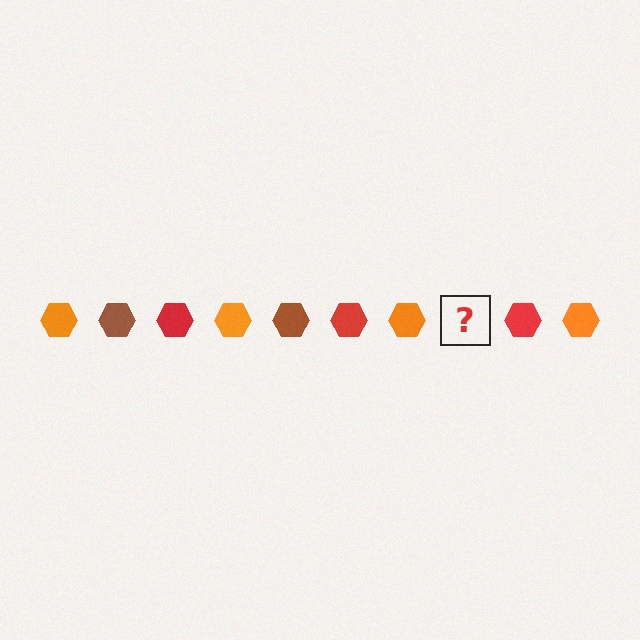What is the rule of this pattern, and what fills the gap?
The rule is that the pattern cycles through orange, brown, red hexagons. The gap should be filled with a brown hexagon.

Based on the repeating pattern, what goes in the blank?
The blank should be a brown hexagon.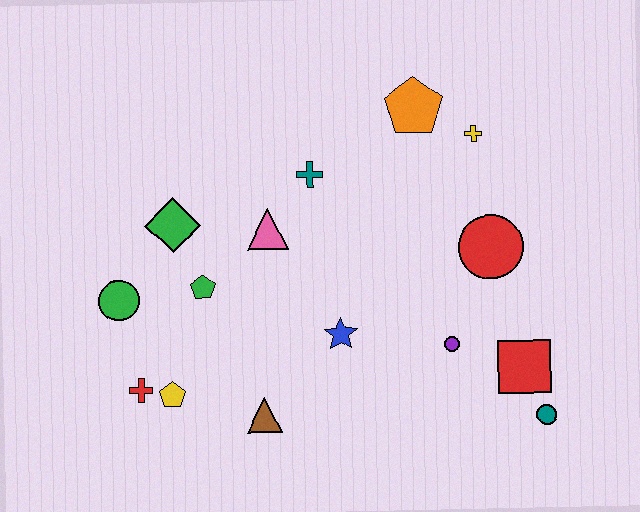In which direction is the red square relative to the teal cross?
The red square is to the right of the teal cross.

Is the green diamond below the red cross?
No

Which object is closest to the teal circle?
The red square is closest to the teal circle.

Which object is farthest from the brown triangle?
The yellow cross is farthest from the brown triangle.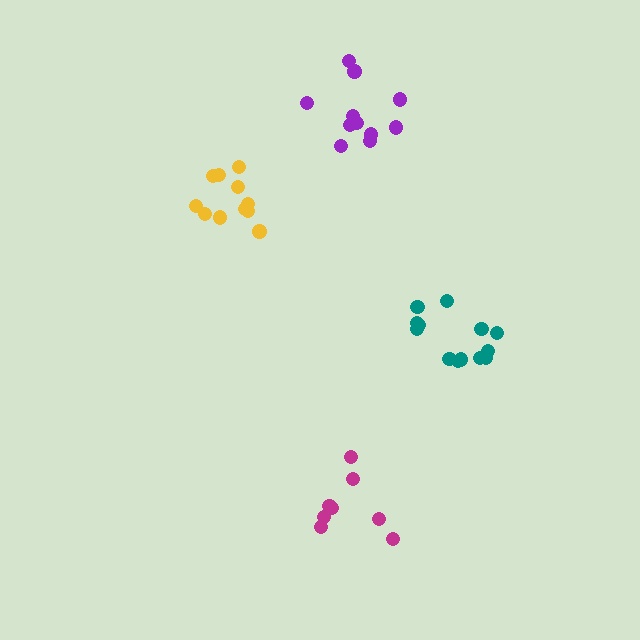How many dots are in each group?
Group 1: 11 dots, Group 2: 8 dots, Group 3: 11 dots, Group 4: 13 dots (43 total).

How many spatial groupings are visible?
There are 4 spatial groupings.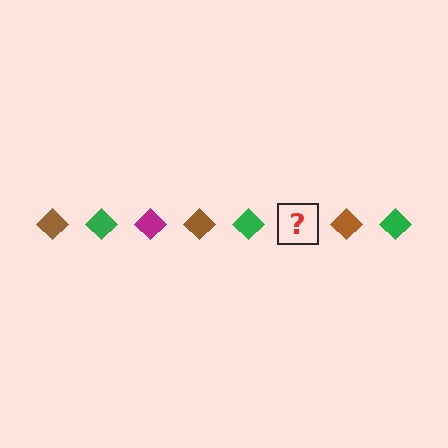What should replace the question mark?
The question mark should be replaced with a magenta diamond.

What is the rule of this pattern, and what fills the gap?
The rule is that the pattern cycles through brown, green, magenta diamonds. The gap should be filled with a magenta diamond.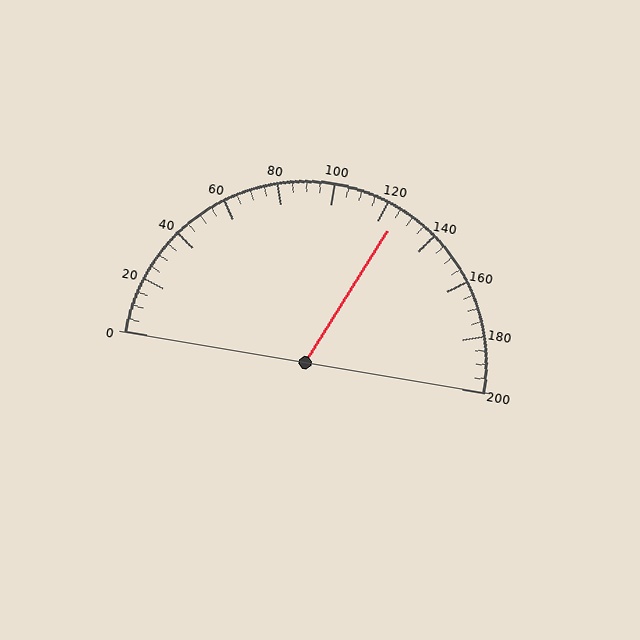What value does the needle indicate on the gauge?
The needle indicates approximately 125.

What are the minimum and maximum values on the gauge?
The gauge ranges from 0 to 200.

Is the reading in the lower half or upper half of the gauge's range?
The reading is in the upper half of the range (0 to 200).